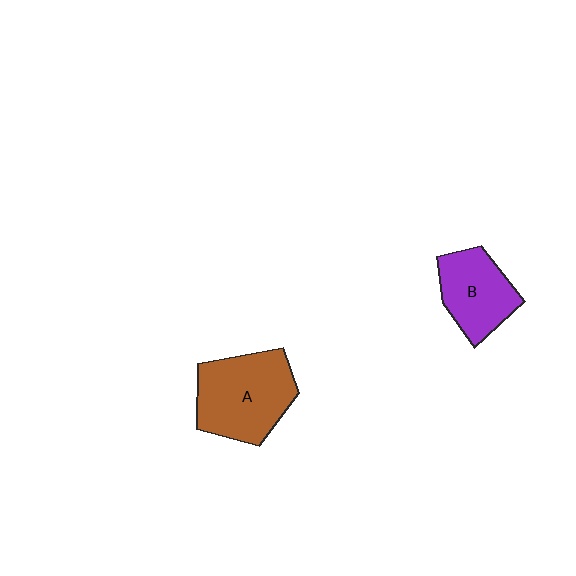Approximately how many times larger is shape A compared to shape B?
Approximately 1.4 times.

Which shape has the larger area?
Shape A (brown).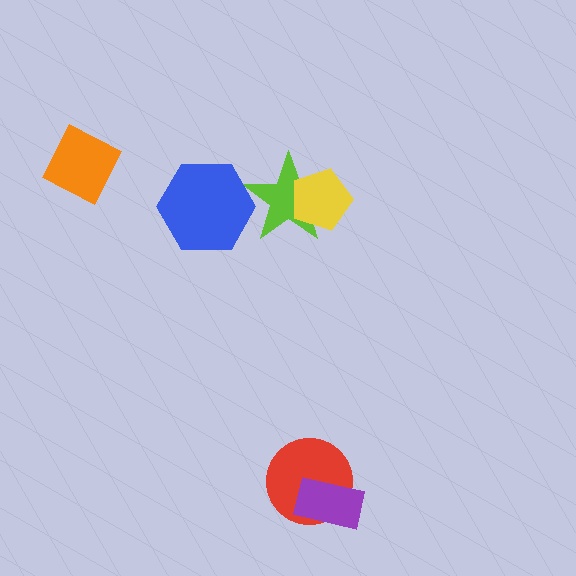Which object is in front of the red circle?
The purple rectangle is in front of the red circle.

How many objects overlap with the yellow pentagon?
1 object overlaps with the yellow pentagon.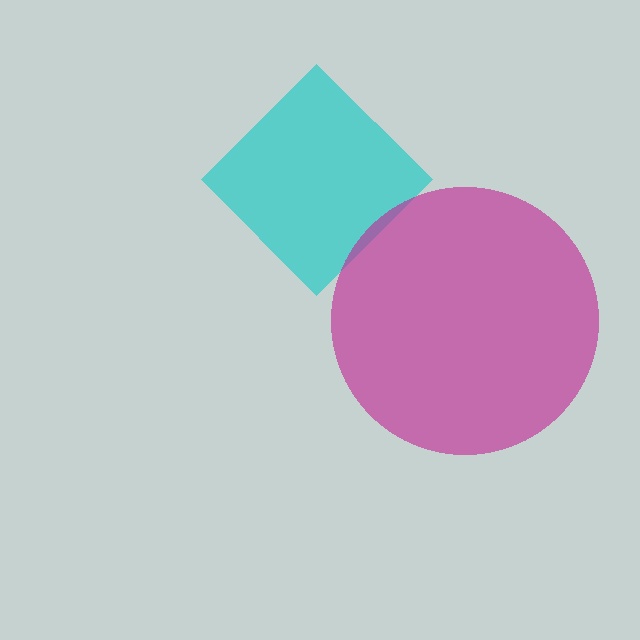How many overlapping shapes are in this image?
There are 2 overlapping shapes in the image.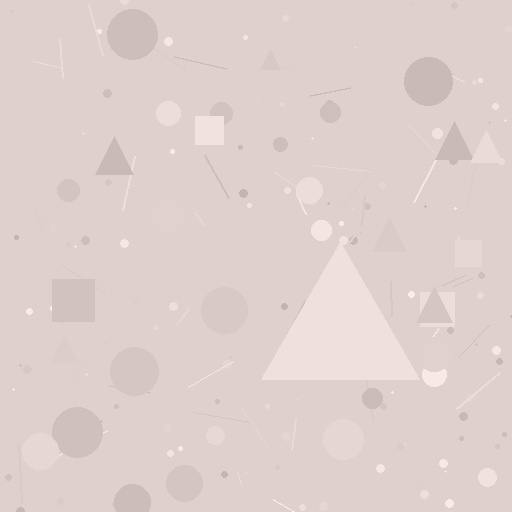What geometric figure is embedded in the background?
A triangle is embedded in the background.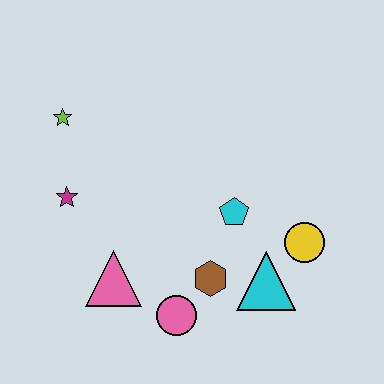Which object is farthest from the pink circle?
The lime star is farthest from the pink circle.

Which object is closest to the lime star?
The magenta star is closest to the lime star.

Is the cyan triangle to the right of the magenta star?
Yes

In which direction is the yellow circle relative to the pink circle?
The yellow circle is to the right of the pink circle.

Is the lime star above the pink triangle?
Yes